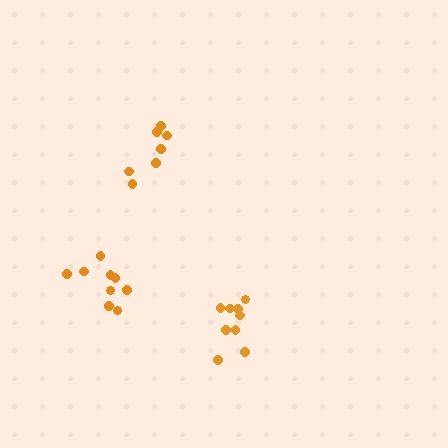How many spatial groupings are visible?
There are 3 spatial groupings.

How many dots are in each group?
Group 1: 9 dots, Group 2: 7 dots, Group 3: 9 dots (25 total).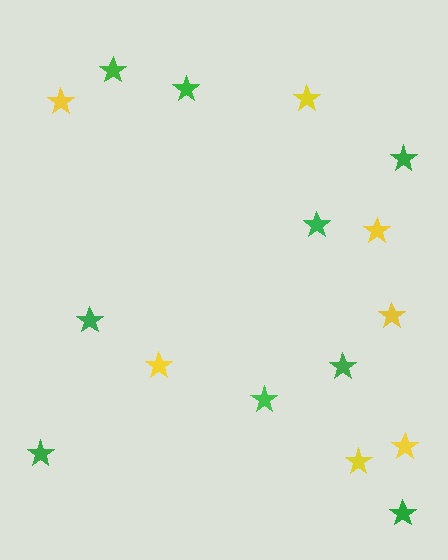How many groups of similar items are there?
There are 2 groups: one group of green stars (9) and one group of yellow stars (7).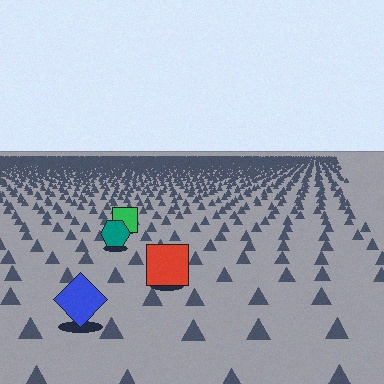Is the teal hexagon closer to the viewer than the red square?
No. The red square is closer — you can tell from the texture gradient: the ground texture is coarser near it.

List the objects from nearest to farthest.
From nearest to farthest: the blue diamond, the red square, the teal hexagon, the green square.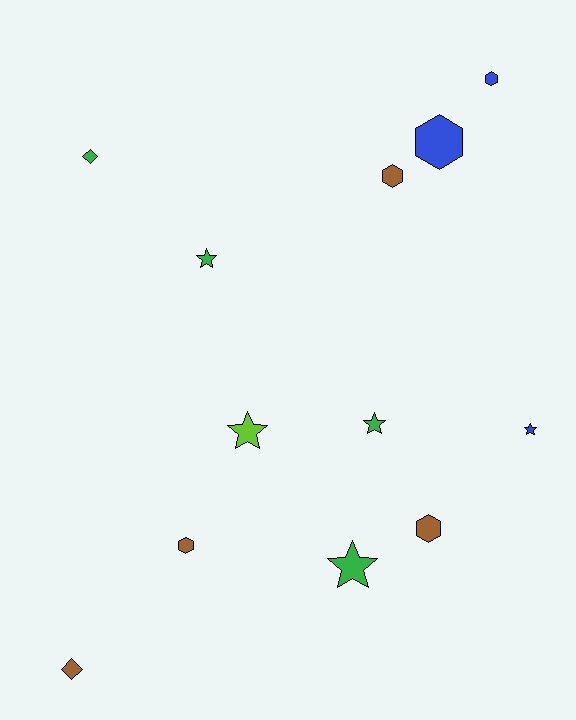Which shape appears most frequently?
Star, with 5 objects.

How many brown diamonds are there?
There is 1 brown diamond.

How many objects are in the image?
There are 12 objects.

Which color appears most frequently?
Green, with 4 objects.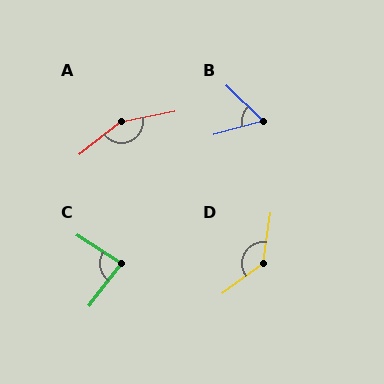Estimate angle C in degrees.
Approximately 86 degrees.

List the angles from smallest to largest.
B (59°), C (86°), D (135°), A (153°).